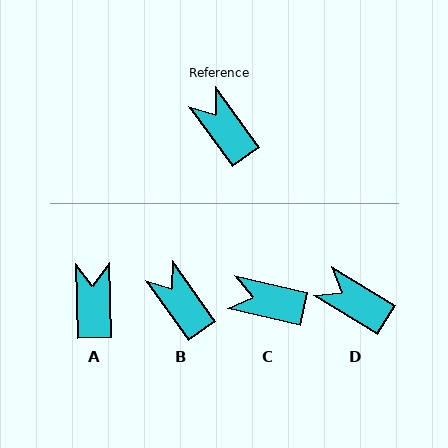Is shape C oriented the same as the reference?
No, it is off by about 42 degrees.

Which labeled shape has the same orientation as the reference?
B.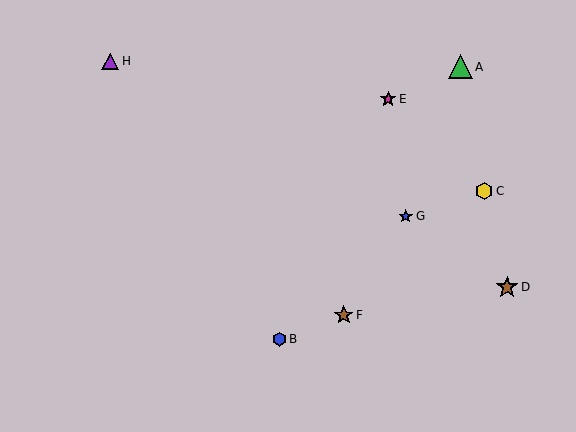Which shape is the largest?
The green triangle (labeled A) is the largest.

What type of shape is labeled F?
Shape F is a brown star.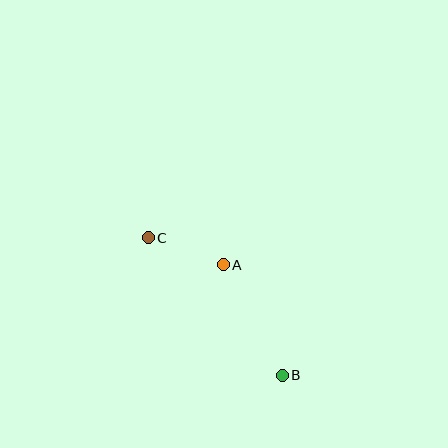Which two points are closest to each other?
Points A and C are closest to each other.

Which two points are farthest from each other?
Points B and C are farthest from each other.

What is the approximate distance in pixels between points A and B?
The distance between A and B is approximately 125 pixels.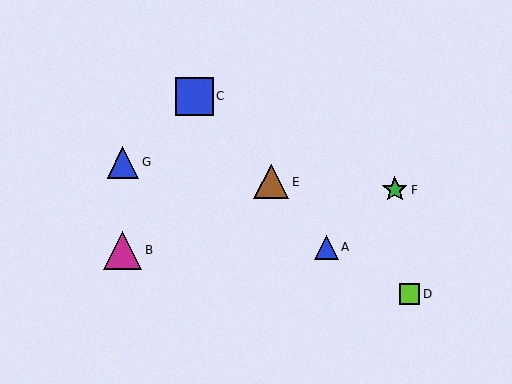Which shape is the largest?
The magenta triangle (labeled B) is the largest.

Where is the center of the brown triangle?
The center of the brown triangle is at (271, 182).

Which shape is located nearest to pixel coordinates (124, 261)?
The magenta triangle (labeled B) at (123, 250) is nearest to that location.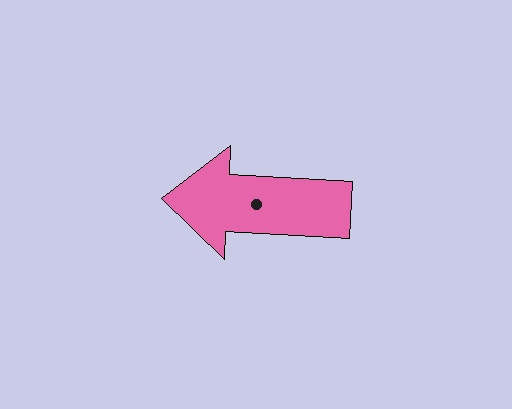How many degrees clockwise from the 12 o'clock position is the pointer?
Approximately 273 degrees.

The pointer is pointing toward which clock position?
Roughly 9 o'clock.